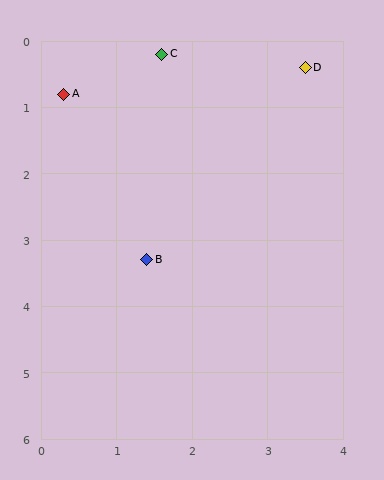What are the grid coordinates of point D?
Point D is at approximately (3.5, 0.4).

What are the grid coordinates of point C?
Point C is at approximately (1.6, 0.2).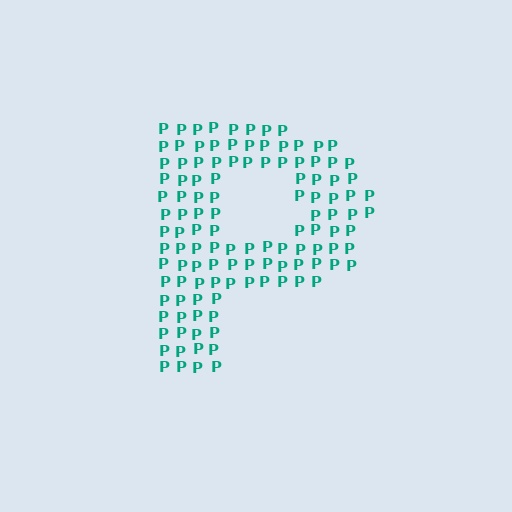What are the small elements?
The small elements are letter P's.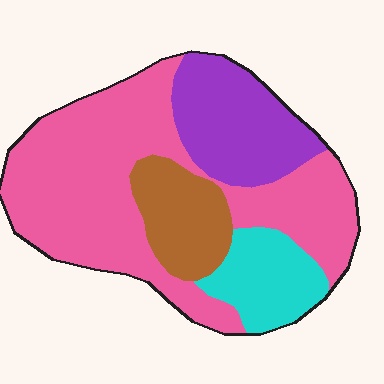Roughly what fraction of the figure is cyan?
Cyan takes up about one eighth (1/8) of the figure.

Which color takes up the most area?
Pink, at roughly 55%.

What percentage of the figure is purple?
Purple covers 20% of the figure.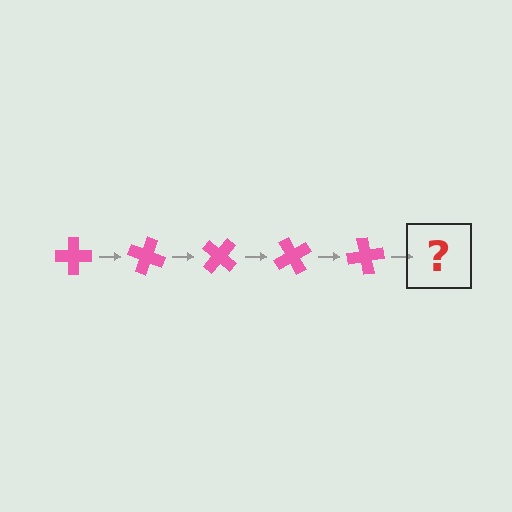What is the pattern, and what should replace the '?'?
The pattern is that the cross rotates 20 degrees each step. The '?' should be a pink cross rotated 100 degrees.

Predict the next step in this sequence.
The next step is a pink cross rotated 100 degrees.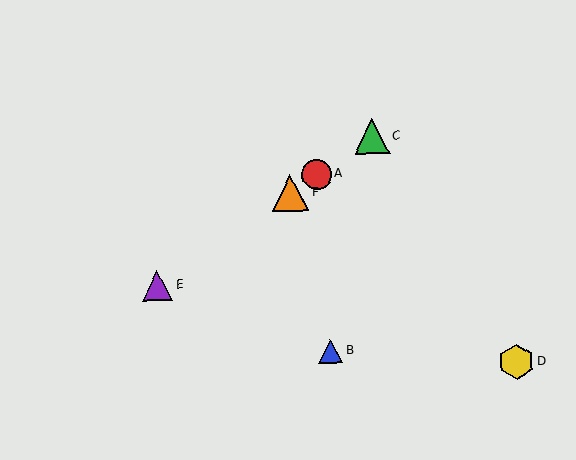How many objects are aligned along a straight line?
4 objects (A, C, E, F) are aligned along a straight line.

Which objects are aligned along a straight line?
Objects A, C, E, F are aligned along a straight line.